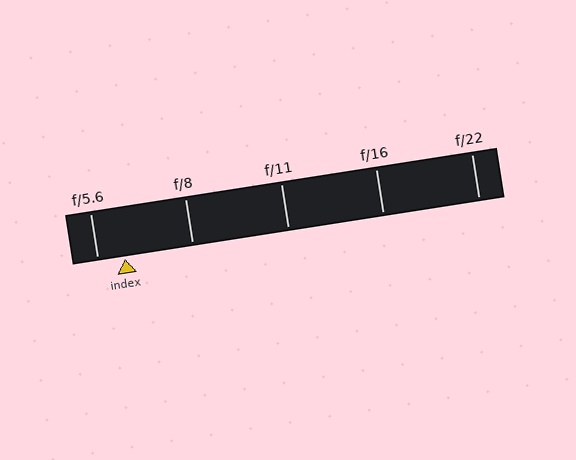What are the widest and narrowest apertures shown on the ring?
The widest aperture shown is f/5.6 and the narrowest is f/22.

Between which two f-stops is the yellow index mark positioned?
The index mark is between f/5.6 and f/8.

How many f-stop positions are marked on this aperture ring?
There are 5 f-stop positions marked.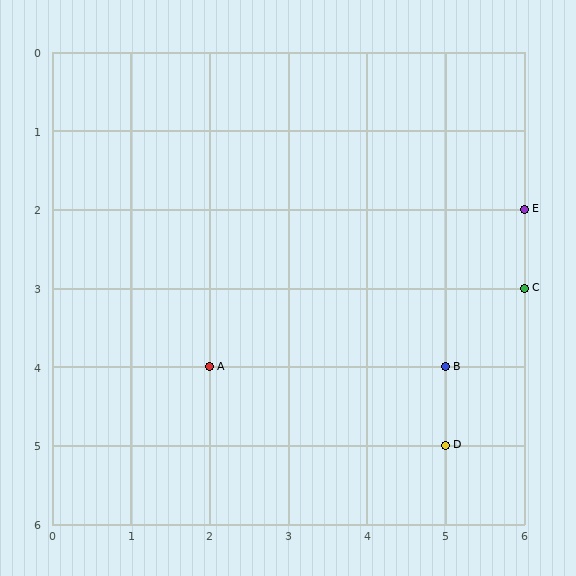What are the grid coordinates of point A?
Point A is at grid coordinates (2, 4).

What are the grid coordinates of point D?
Point D is at grid coordinates (5, 5).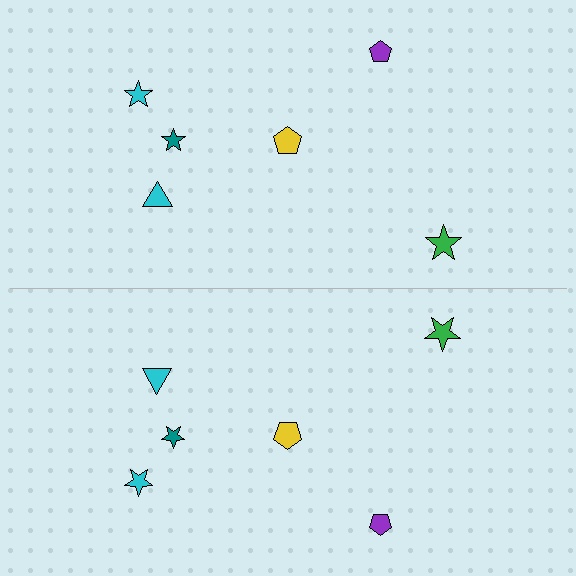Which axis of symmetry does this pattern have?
The pattern has a horizontal axis of symmetry running through the center of the image.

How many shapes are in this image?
There are 12 shapes in this image.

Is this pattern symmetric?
Yes, this pattern has bilateral (reflection) symmetry.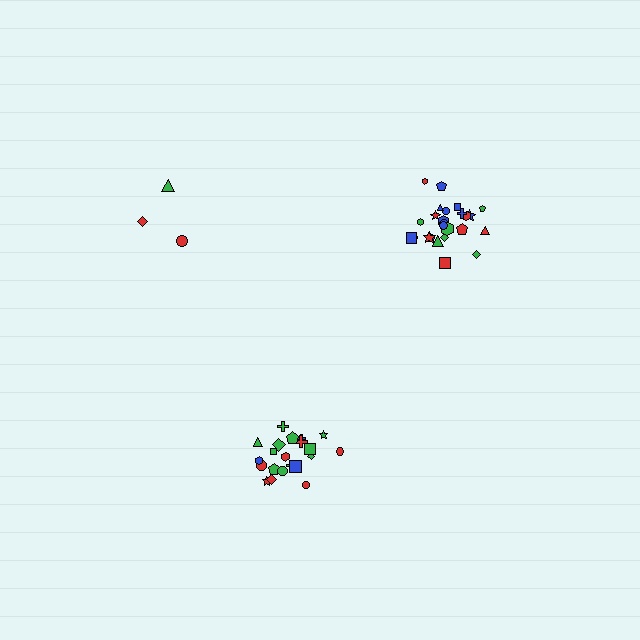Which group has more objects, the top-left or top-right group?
The top-right group.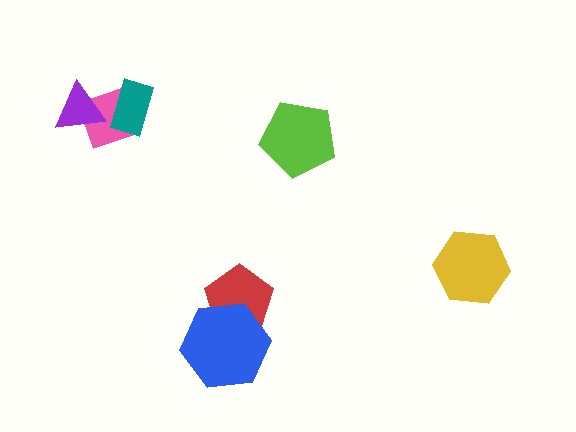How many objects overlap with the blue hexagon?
1 object overlaps with the blue hexagon.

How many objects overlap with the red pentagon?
1 object overlaps with the red pentagon.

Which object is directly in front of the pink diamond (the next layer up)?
The teal rectangle is directly in front of the pink diamond.